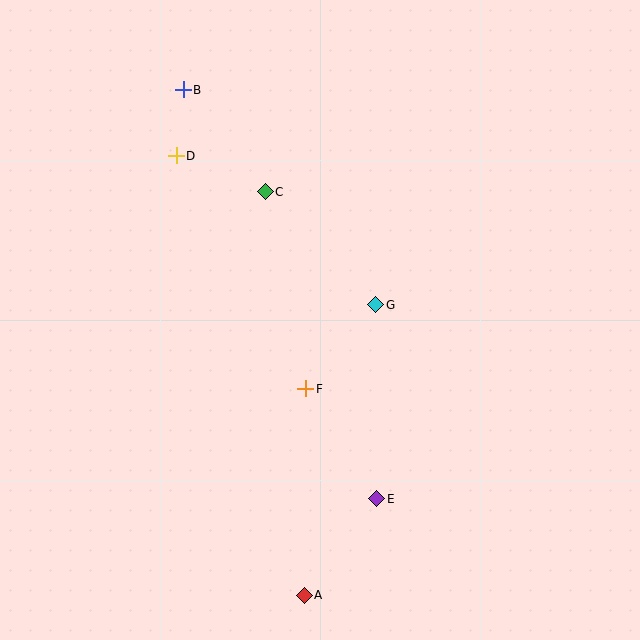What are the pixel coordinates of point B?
Point B is at (183, 90).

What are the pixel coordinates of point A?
Point A is at (304, 595).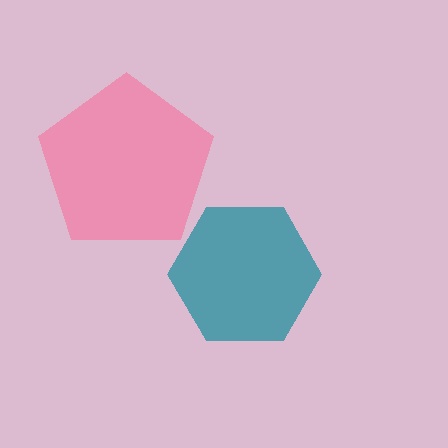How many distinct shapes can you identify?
There are 2 distinct shapes: a pink pentagon, a teal hexagon.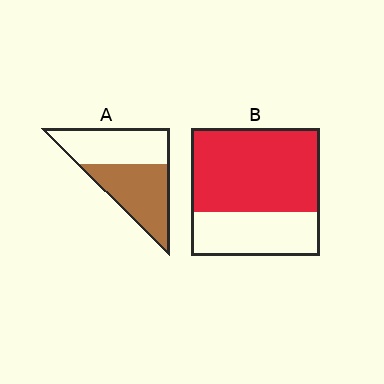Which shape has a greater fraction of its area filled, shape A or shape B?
Shape B.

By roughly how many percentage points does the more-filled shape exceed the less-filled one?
By roughly 15 percentage points (B over A).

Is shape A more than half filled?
Roughly half.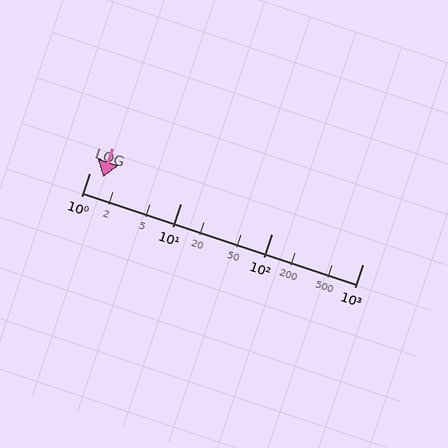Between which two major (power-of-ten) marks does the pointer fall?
The pointer is between 1 and 10.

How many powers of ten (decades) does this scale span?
The scale spans 3 decades, from 1 to 1000.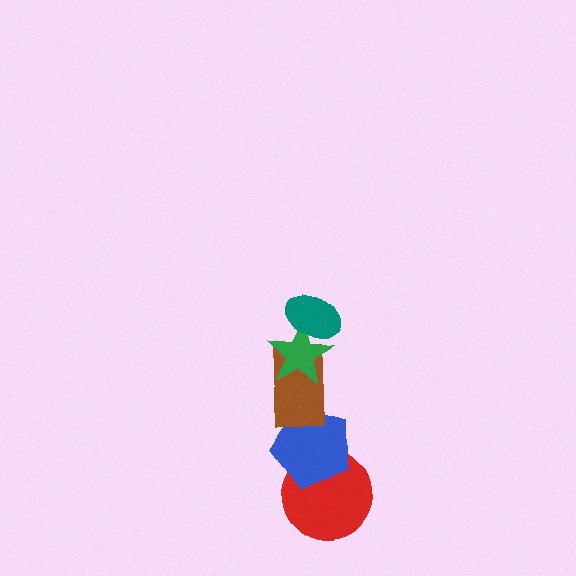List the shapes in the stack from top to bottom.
From top to bottom: the teal ellipse, the green star, the brown rectangle, the blue pentagon, the red circle.